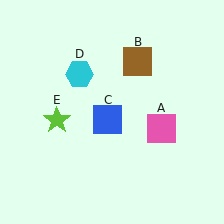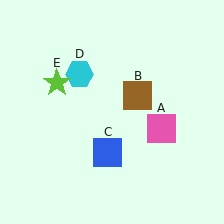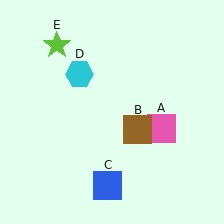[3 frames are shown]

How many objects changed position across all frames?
3 objects changed position: brown square (object B), blue square (object C), lime star (object E).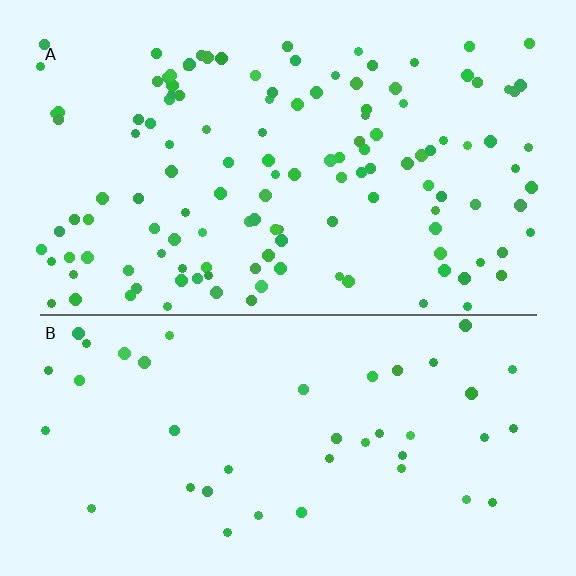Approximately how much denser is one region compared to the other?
Approximately 3.0× — region A over region B.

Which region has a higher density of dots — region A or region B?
A (the top).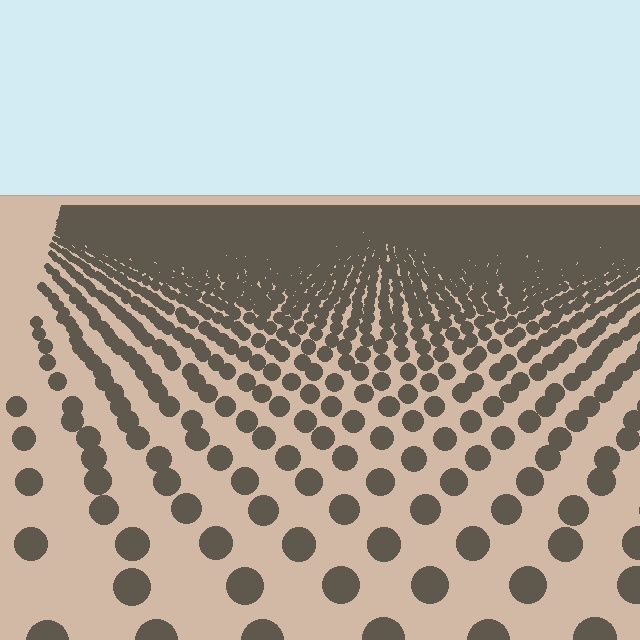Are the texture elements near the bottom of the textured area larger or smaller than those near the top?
Larger. Near the bottom, elements are closer to the viewer and appear at a bigger on-screen size.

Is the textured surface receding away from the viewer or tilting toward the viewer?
The surface is receding away from the viewer. Texture elements get smaller and denser toward the top.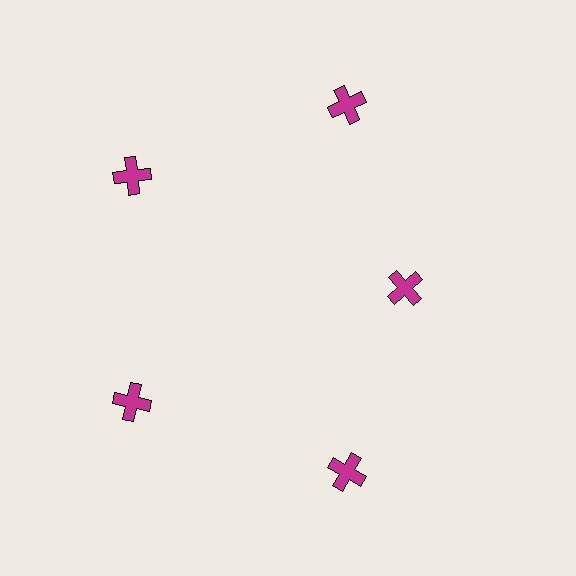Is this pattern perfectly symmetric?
No. The 5 magenta crosses are arranged in a ring, but one element near the 3 o'clock position is pulled inward toward the center, breaking the 5-fold rotational symmetry.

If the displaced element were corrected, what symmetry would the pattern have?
It would have 5-fold rotational symmetry — the pattern would map onto itself every 72 degrees.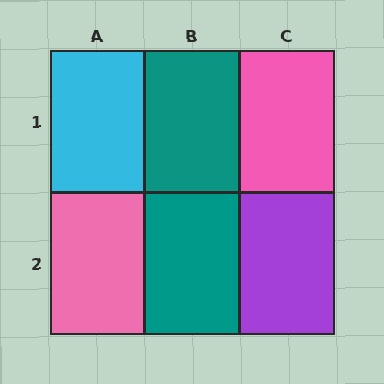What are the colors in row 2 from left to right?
Pink, teal, purple.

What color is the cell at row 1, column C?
Pink.